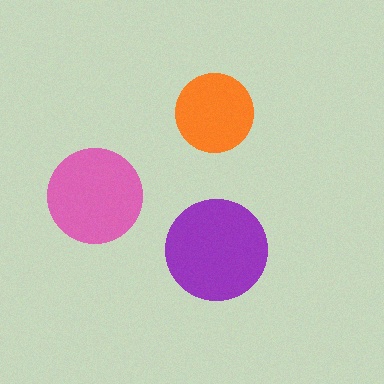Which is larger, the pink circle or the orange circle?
The pink one.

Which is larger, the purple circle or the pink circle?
The purple one.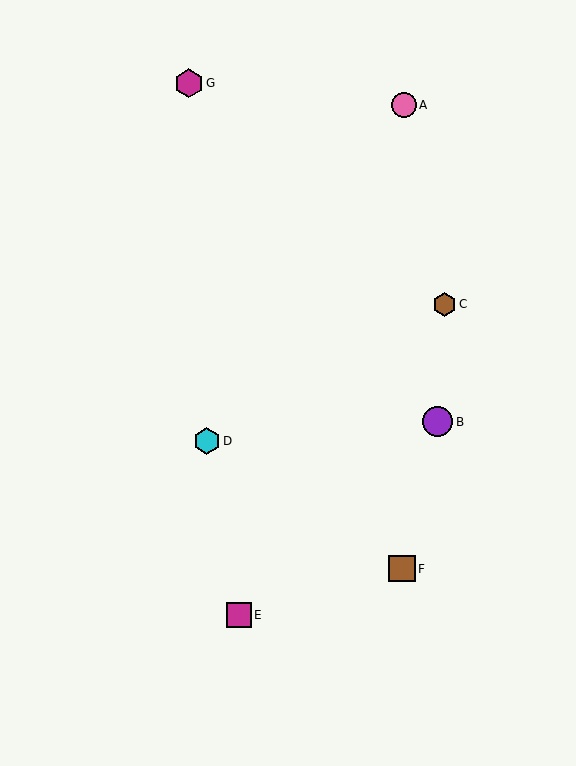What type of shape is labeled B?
Shape B is a purple circle.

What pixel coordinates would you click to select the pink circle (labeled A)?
Click at (404, 105) to select the pink circle A.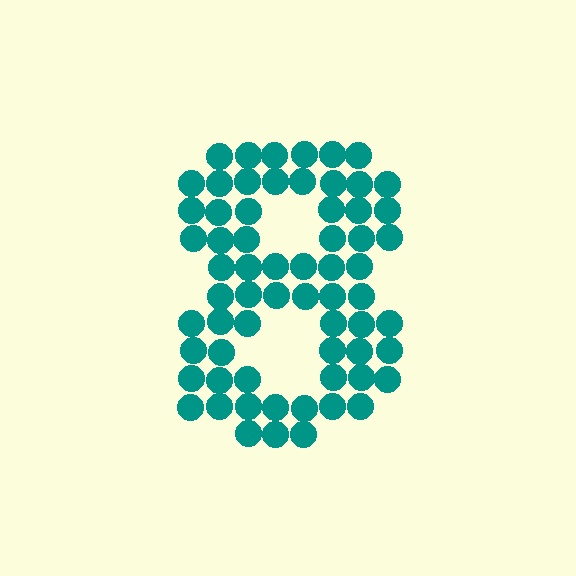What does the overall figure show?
The overall figure shows the digit 8.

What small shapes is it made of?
It is made of small circles.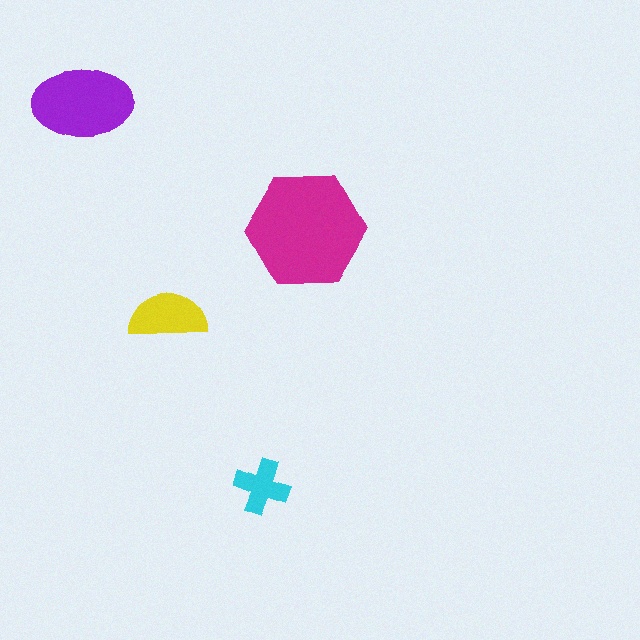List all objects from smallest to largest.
The cyan cross, the yellow semicircle, the purple ellipse, the magenta hexagon.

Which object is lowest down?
The cyan cross is bottommost.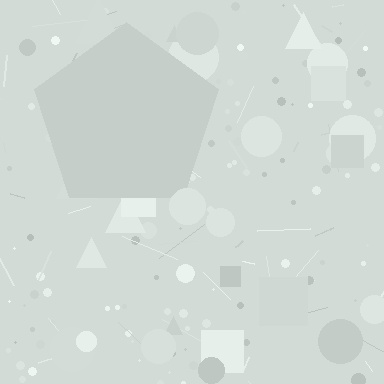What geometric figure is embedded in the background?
A pentagon is embedded in the background.